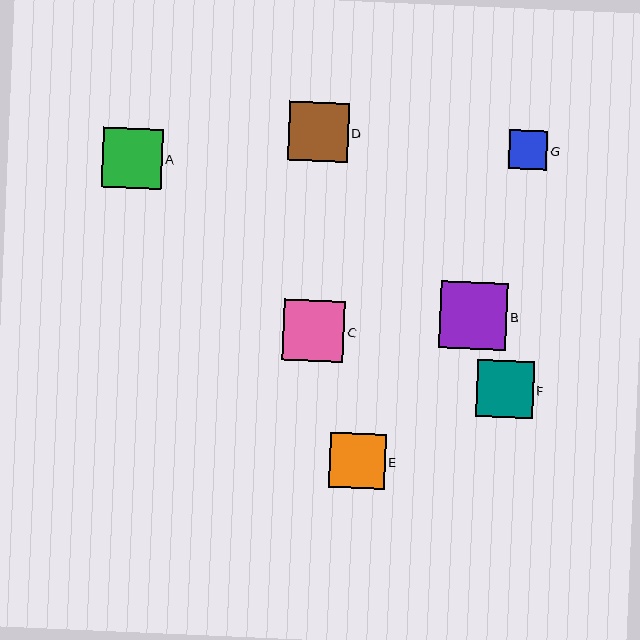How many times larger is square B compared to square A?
Square B is approximately 1.1 times the size of square A.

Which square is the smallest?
Square G is the smallest with a size of approximately 39 pixels.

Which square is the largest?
Square B is the largest with a size of approximately 67 pixels.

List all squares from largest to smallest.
From largest to smallest: B, C, A, D, F, E, G.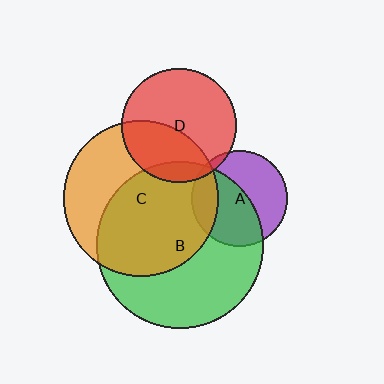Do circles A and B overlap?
Yes.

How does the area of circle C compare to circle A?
Approximately 2.6 times.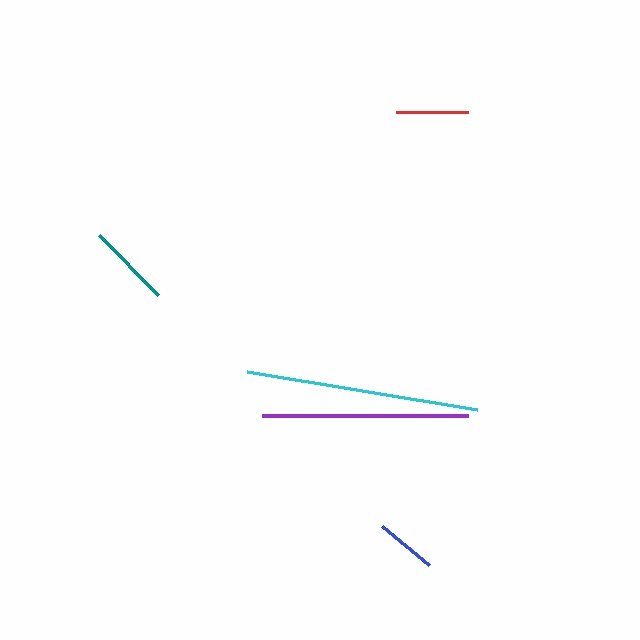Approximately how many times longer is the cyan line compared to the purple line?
The cyan line is approximately 1.1 times the length of the purple line.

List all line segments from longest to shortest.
From longest to shortest: cyan, purple, teal, red, blue.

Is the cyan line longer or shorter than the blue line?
The cyan line is longer than the blue line.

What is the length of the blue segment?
The blue segment is approximately 61 pixels long.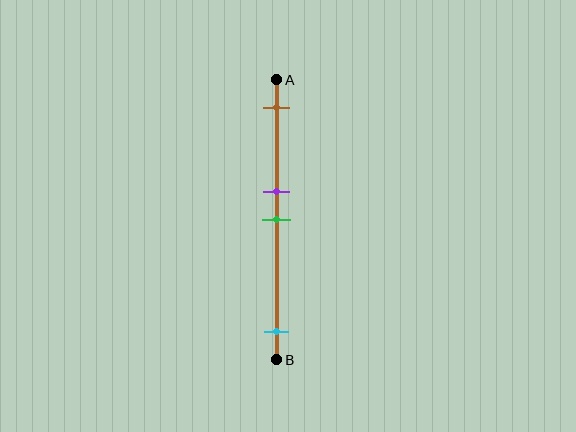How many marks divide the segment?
There are 4 marks dividing the segment.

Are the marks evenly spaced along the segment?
No, the marks are not evenly spaced.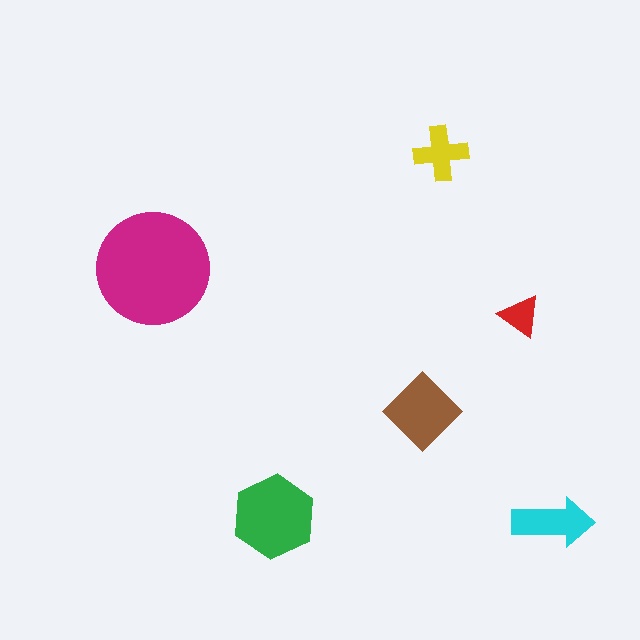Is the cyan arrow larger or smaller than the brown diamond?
Smaller.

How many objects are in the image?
There are 6 objects in the image.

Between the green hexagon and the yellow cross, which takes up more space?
The green hexagon.